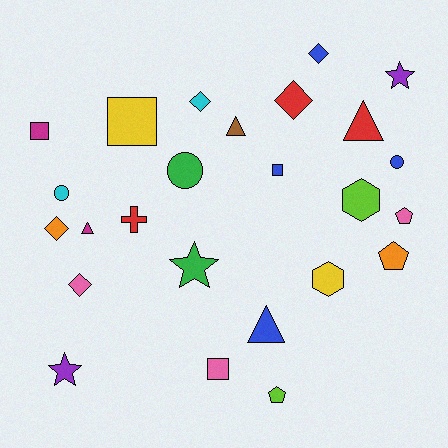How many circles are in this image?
There are 3 circles.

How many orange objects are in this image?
There are 2 orange objects.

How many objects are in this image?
There are 25 objects.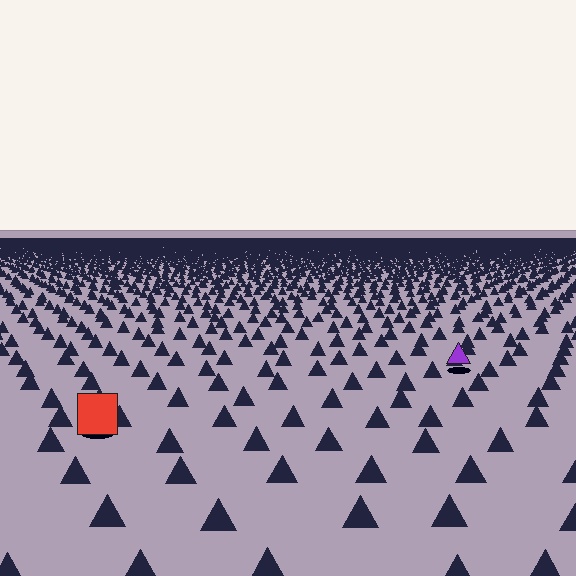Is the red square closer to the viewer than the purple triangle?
Yes. The red square is closer — you can tell from the texture gradient: the ground texture is coarser near it.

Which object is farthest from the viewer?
The purple triangle is farthest from the viewer. It appears smaller and the ground texture around it is denser.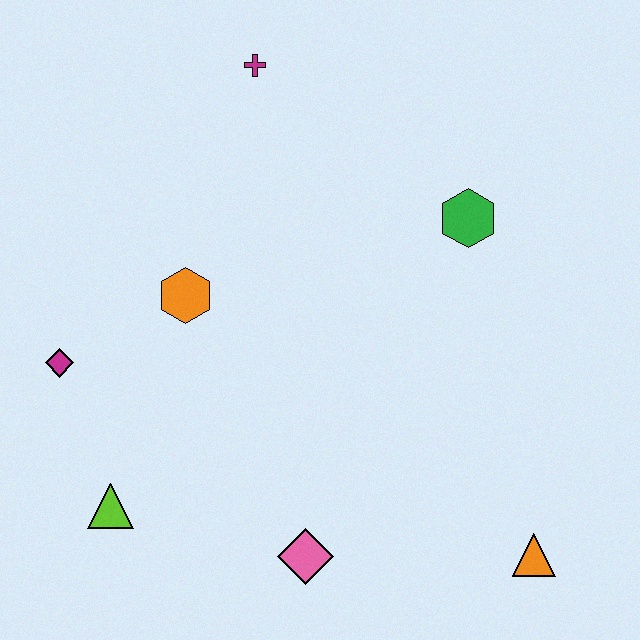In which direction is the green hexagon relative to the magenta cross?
The green hexagon is to the right of the magenta cross.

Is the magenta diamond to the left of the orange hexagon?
Yes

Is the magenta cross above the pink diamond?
Yes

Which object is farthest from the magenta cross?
The orange triangle is farthest from the magenta cross.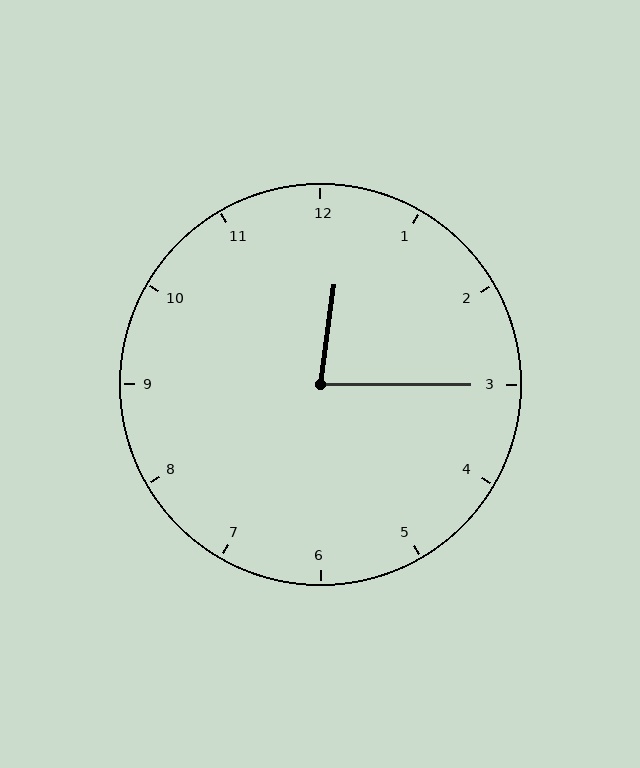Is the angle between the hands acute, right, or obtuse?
It is acute.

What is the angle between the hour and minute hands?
Approximately 82 degrees.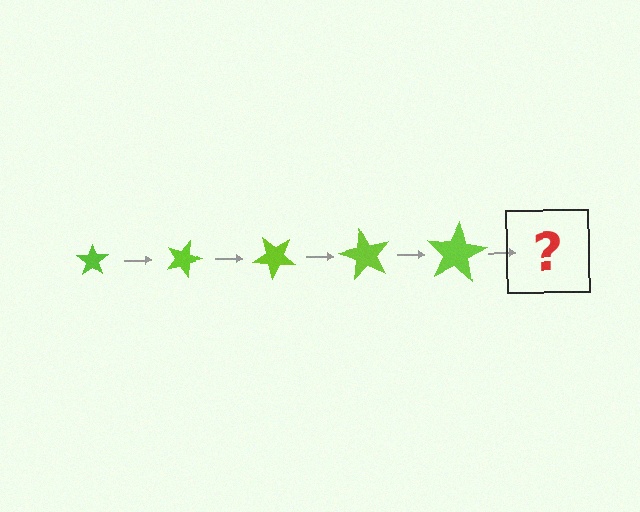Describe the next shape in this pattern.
It should be a star, larger than the previous one and rotated 100 degrees from the start.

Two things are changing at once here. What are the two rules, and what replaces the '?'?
The two rules are that the star grows larger each step and it rotates 20 degrees each step. The '?' should be a star, larger than the previous one and rotated 100 degrees from the start.